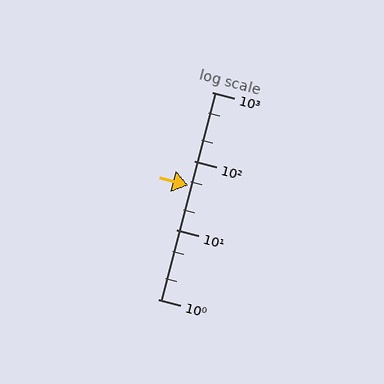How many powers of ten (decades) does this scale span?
The scale spans 3 decades, from 1 to 1000.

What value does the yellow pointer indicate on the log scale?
The pointer indicates approximately 45.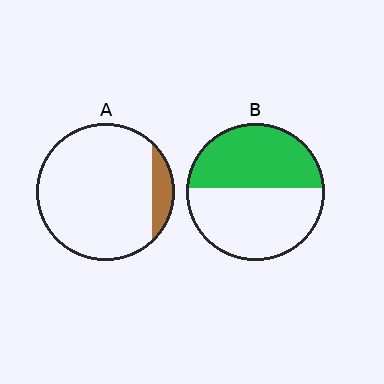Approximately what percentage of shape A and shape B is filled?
A is approximately 10% and B is approximately 45%.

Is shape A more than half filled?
No.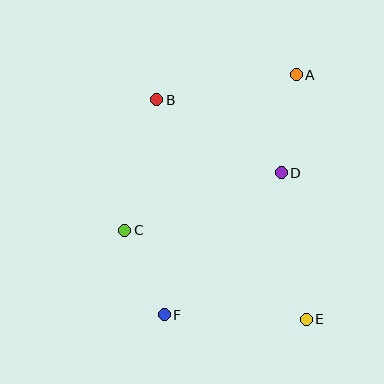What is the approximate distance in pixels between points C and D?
The distance between C and D is approximately 166 pixels.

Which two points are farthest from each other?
Points A and F are farthest from each other.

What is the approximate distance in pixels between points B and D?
The distance between B and D is approximately 144 pixels.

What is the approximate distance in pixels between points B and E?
The distance between B and E is approximately 265 pixels.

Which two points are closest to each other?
Points C and F are closest to each other.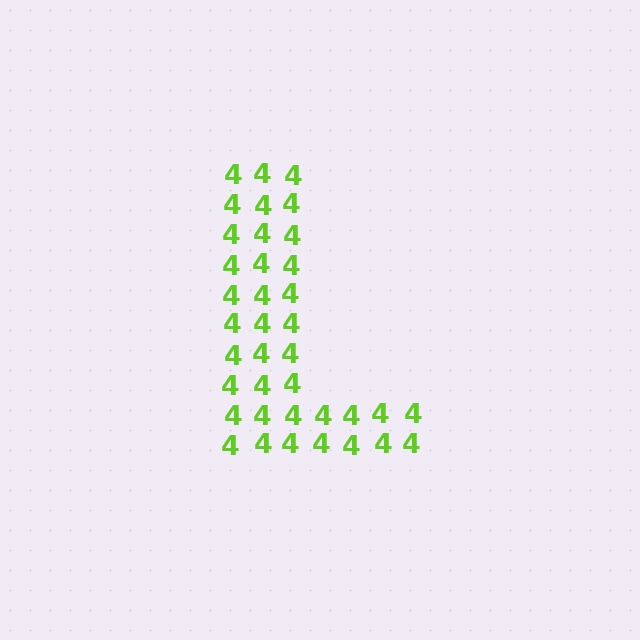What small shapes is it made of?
It is made of small digit 4's.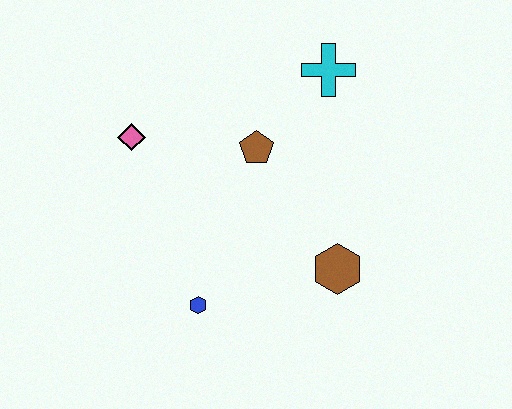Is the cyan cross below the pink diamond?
No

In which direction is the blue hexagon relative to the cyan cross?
The blue hexagon is below the cyan cross.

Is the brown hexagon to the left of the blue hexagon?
No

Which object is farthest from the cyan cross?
The blue hexagon is farthest from the cyan cross.